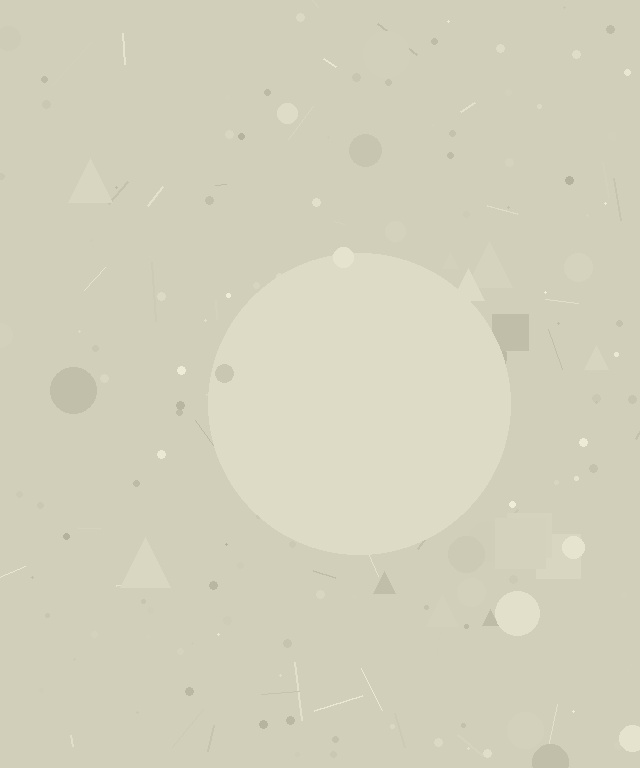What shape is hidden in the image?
A circle is hidden in the image.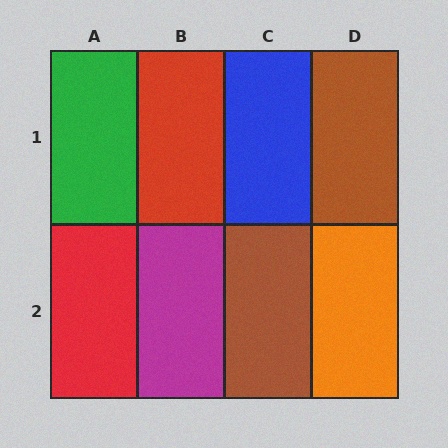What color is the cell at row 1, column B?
Red.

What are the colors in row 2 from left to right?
Red, magenta, brown, orange.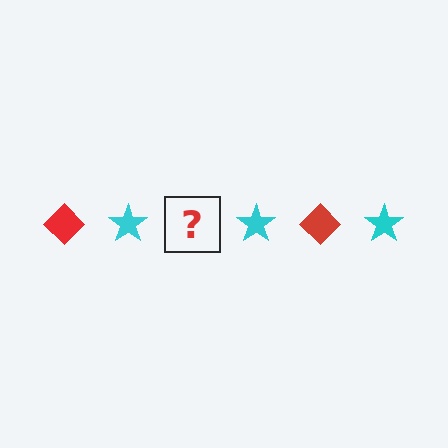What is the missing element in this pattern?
The missing element is a red diamond.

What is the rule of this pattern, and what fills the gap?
The rule is that the pattern alternates between red diamond and cyan star. The gap should be filled with a red diamond.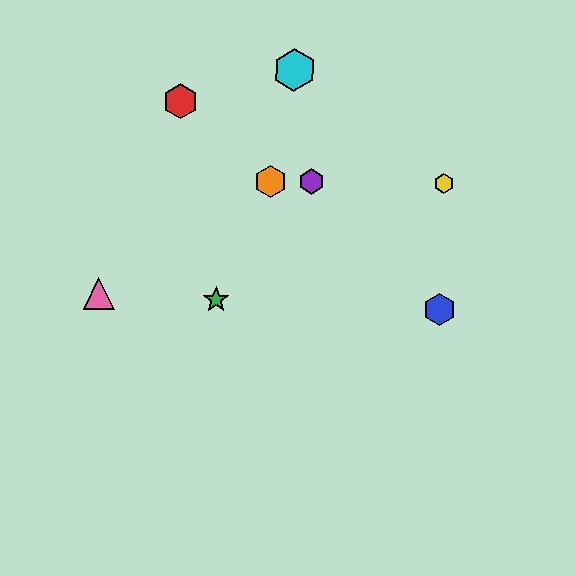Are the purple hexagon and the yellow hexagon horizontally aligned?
Yes, both are at y≈182.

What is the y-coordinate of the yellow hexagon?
The yellow hexagon is at y≈183.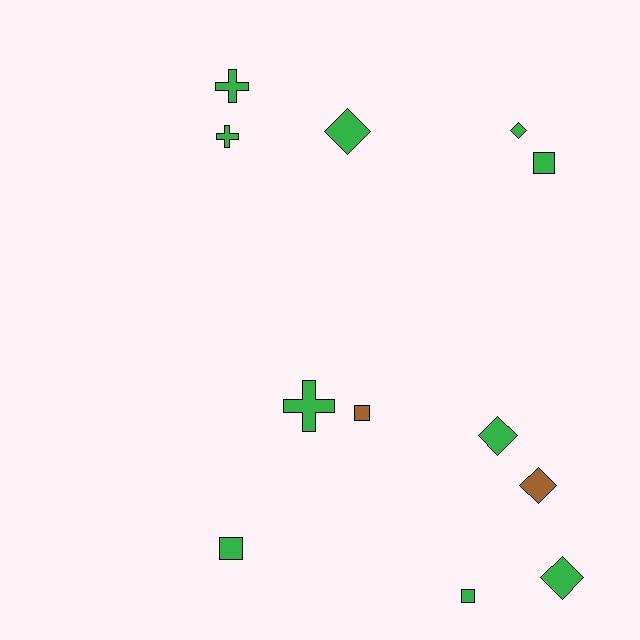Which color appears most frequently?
Green, with 10 objects.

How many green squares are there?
There are 3 green squares.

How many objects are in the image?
There are 12 objects.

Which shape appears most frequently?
Diamond, with 5 objects.